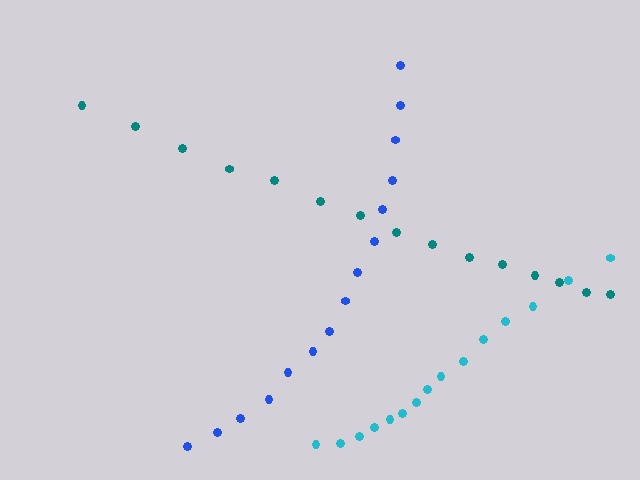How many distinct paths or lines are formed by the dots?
There are 3 distinct paths.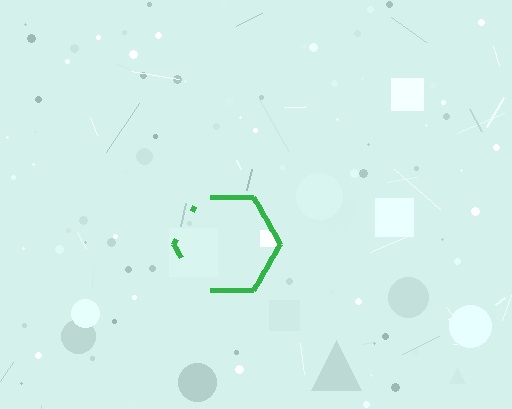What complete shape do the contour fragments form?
The contour fragments form a hexagon.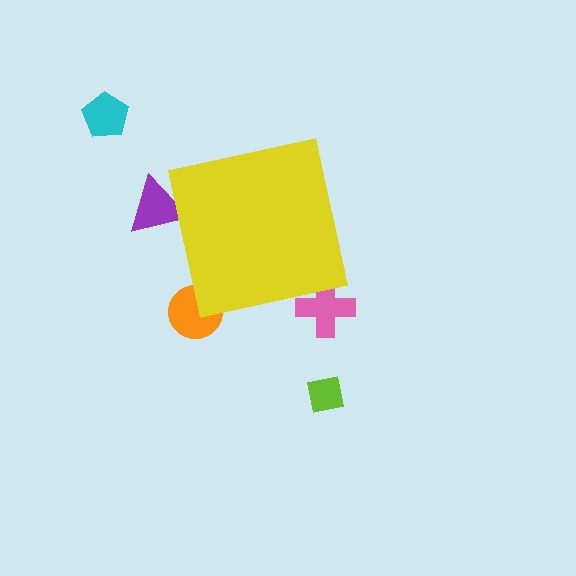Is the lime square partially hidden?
No, the lime square is fully visible.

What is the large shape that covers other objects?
A yellow square.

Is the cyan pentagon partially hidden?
No, the cyan pentagon is fully visible.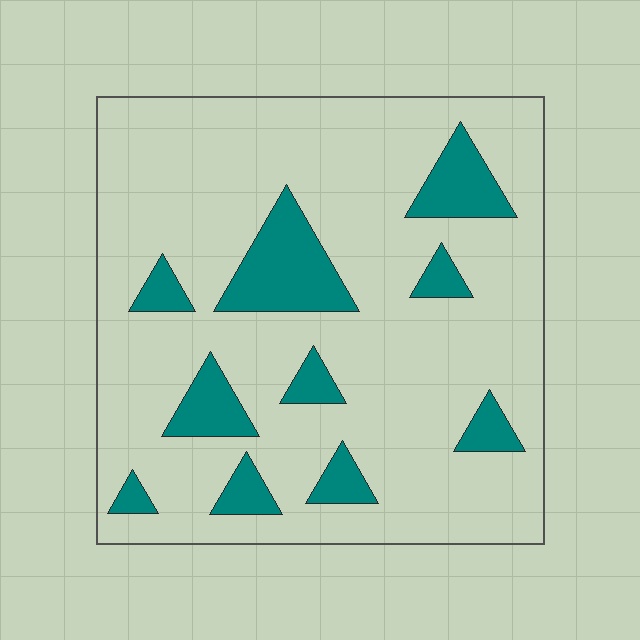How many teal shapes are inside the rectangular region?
10.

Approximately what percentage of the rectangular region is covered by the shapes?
Approximately 15%.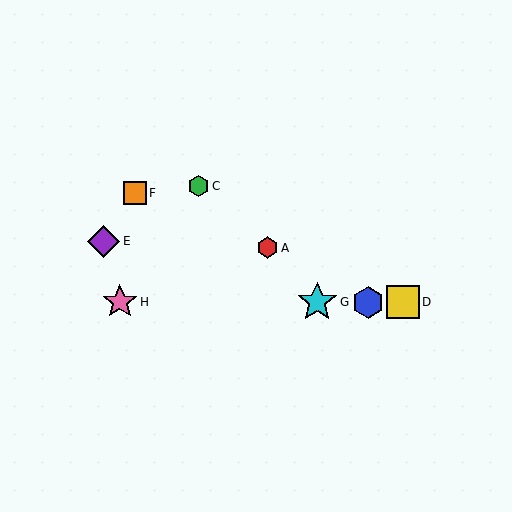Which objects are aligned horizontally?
Objects B, D, G, H are aligned horizontally.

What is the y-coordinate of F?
Object F is at y≈193.